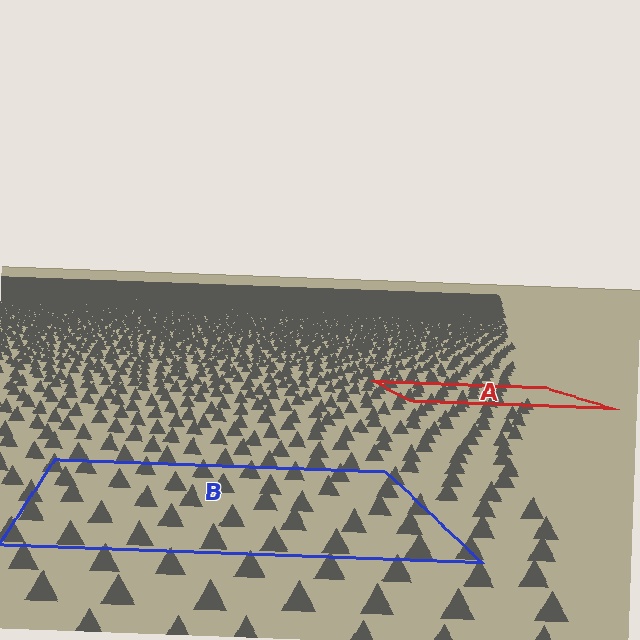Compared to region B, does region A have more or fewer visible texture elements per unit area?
Region A has more texture elements per unit area — they are packed more densely because it is farther away.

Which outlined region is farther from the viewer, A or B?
Region A is farther from the viewer — the texture elements inside it appear smaller and more densely packed.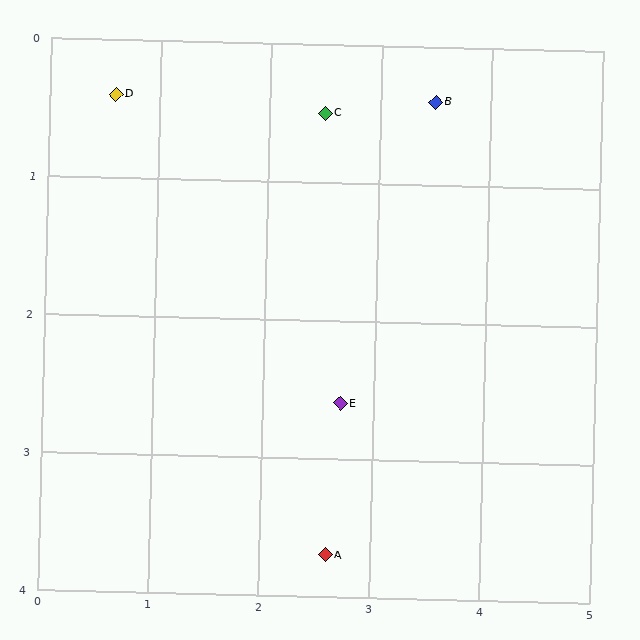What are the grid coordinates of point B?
Point B is at approximately (3.5, 0.4).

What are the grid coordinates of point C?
Point C is at approximately (2.5, 0.5).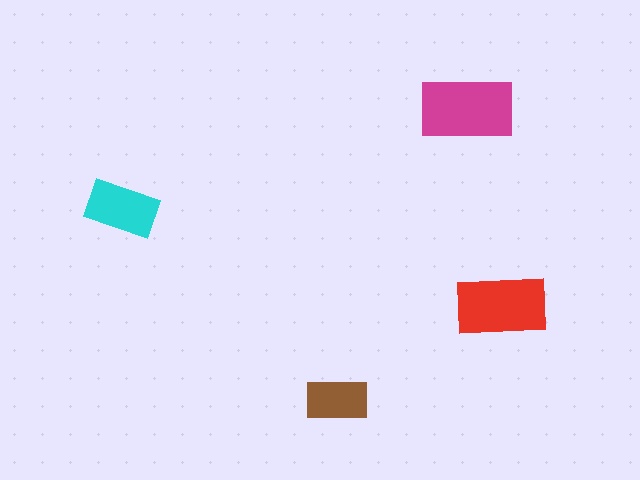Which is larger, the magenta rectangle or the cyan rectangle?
The magenta one.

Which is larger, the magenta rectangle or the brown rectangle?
The magenta one.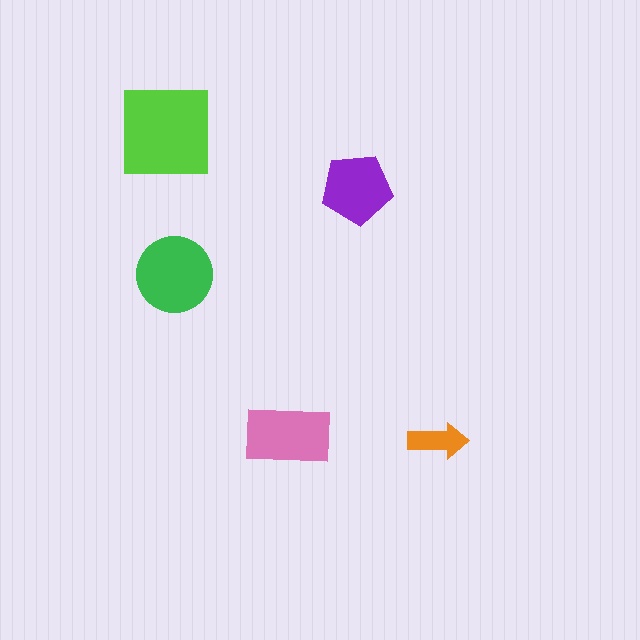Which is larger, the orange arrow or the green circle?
The green circle.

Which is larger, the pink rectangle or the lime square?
The lime square.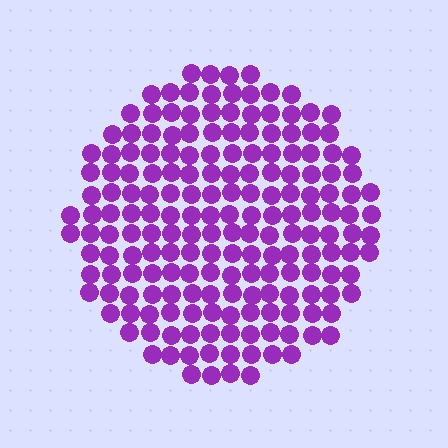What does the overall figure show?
The overall figure shows a circle.